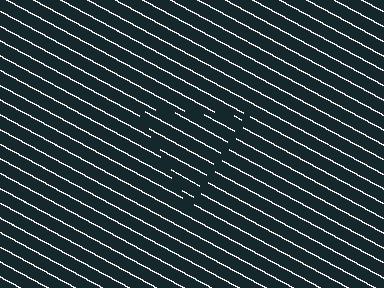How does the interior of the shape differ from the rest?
The interior of the shape contains the same grating, shifted by half a period — the contour is defined by the phase discontinuity where line-ends from the inner and outer gratings abut.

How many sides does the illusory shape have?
3 sides — the line-ends trace a triangle.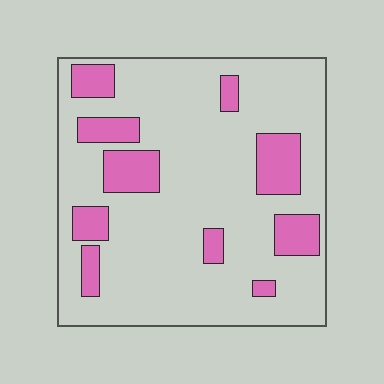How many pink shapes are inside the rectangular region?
10.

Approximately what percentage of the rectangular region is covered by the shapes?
Approximately 20%.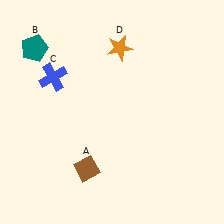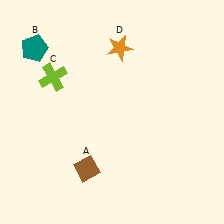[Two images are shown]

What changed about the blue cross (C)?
In Image 1, C is blue. In Image 2, it changed to lime.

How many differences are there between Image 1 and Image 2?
There is 1 difference between the two images.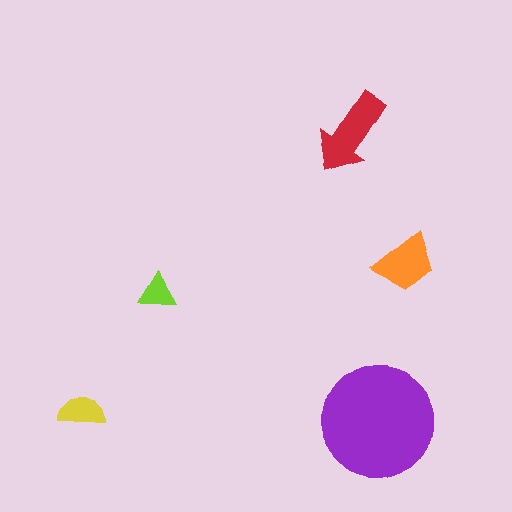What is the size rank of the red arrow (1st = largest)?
2nd.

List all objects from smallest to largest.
The lime triangle, the yellow semicircle, the orange trapezoid, the red arrow, the purple circle.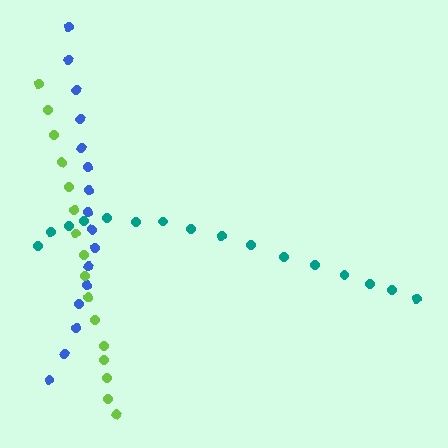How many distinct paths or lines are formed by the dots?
There are 3 distinct paths.